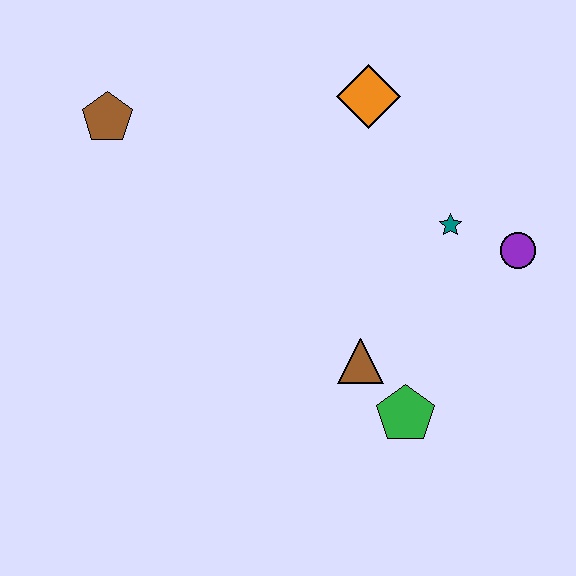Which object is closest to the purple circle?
The teal star is closest to the purple circle.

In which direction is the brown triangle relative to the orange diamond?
The brown triangle is below the orange diamond.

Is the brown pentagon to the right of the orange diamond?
No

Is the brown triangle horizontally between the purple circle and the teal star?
No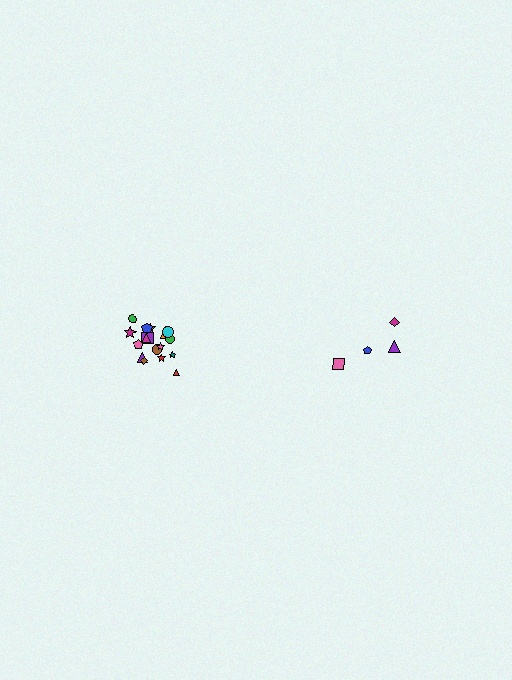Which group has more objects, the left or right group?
The left group.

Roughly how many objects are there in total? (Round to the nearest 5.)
Roughly 20 objects in total.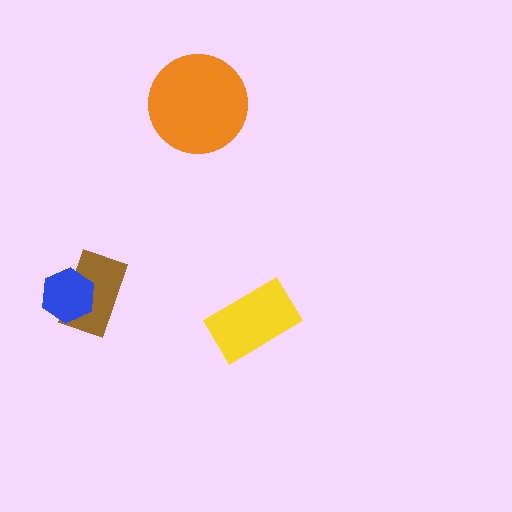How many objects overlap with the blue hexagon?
1 object overlaps with the blue hexagon.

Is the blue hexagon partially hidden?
No, no other shape covers it.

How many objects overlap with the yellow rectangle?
0 objects overlap with the yellow rectangle.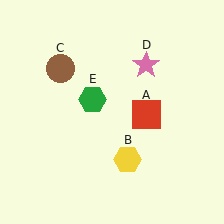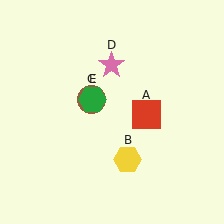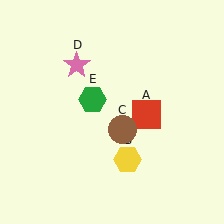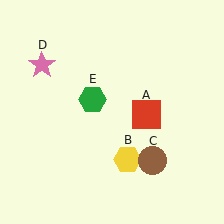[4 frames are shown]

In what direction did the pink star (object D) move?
The pink star (object D) moved left.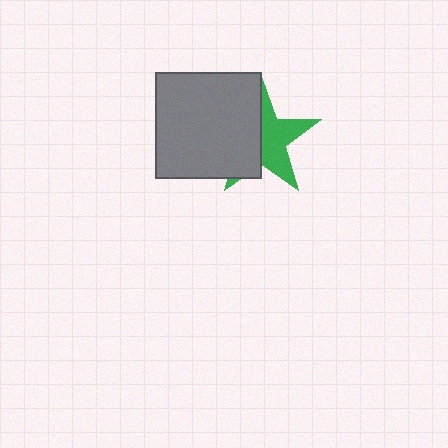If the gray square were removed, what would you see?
You would see the complete green star.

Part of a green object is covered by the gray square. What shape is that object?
It is a star.